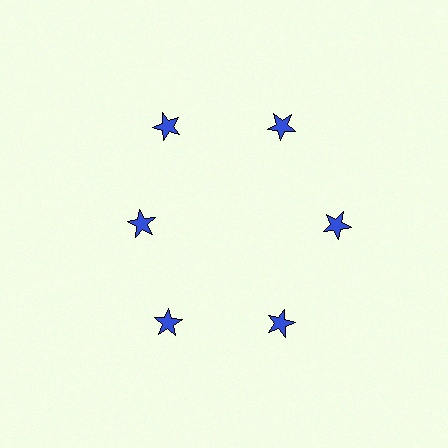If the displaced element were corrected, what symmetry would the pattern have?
It would have 6-fold rotational symmetry — the pattern would map onto itself every 60 degrees.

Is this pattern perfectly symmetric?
No. The 6 blue stars are arranged in a ring, but one element near the 9 o'clock position is pulled inward toward the center, breaking the 6-fold rotational symmetry.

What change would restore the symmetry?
The symmetry would be restored by moving it outward, back onto the ring so that all 6 stars sit at equal angles and equal distance from the center.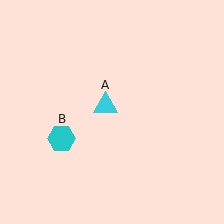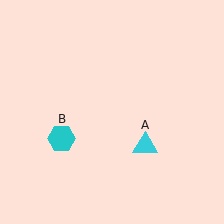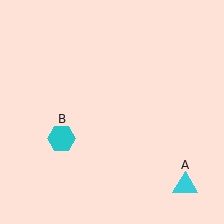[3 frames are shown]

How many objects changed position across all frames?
1 object changed position: cyan triangle (object A).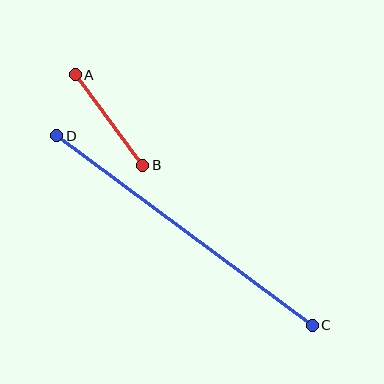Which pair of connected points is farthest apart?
Points C and D are farthest apart.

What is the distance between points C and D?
The distance is approximately 318 pixels.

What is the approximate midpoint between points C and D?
The midpoint is at approximately (184, 231) pixels.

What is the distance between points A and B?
The distance is approximately 113 pixels.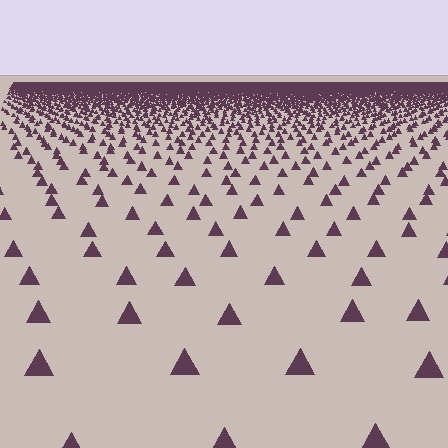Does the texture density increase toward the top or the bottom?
Density increases toward the top.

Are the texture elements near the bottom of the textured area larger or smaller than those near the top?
Larger. Near the bottom, elements are closer to the viewer and appear at a bigger on-screen size.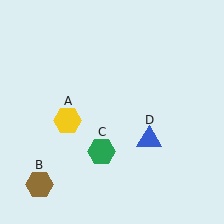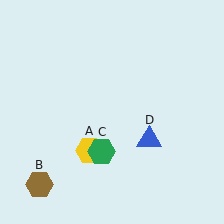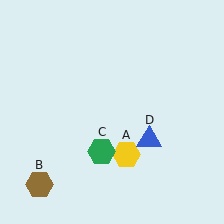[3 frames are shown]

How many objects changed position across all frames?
1 object changed position: yellow hexagon (object A).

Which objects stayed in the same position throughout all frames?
Brown hexagon (object B) and green hexagon (object C) and blue triangle (object D) remained stationary.